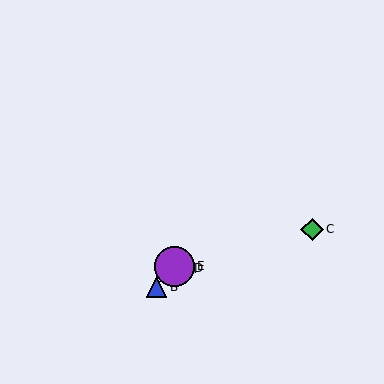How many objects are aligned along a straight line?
4 objects (A, B, D, E) are aligned along a straight line.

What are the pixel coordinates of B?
Object B is at (156, 287).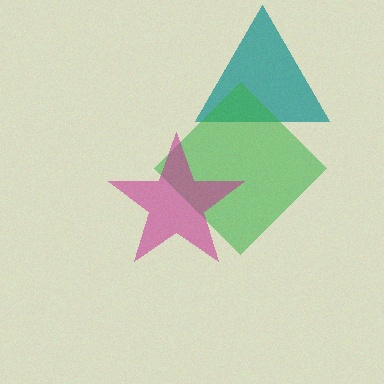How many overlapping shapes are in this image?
There are 3 overlapping shapes in the image.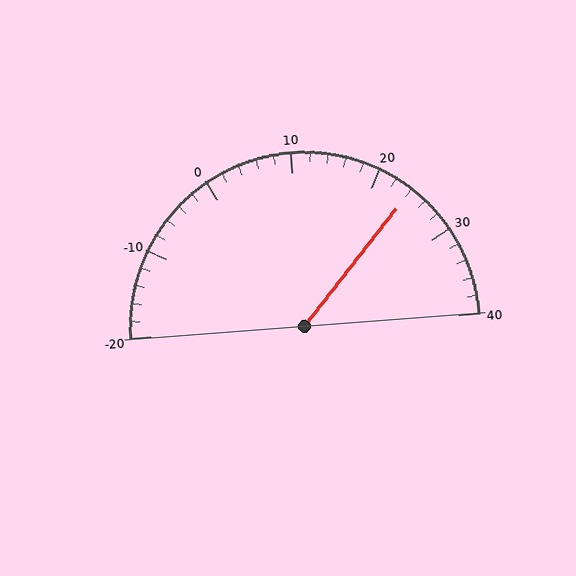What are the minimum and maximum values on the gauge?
The gauge ranges from -20 to 40.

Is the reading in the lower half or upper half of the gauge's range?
The reading is in the upper half of the range (-20 to 40).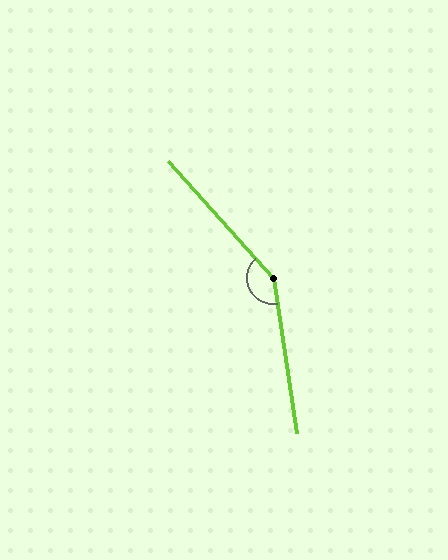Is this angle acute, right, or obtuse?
It is obtuse.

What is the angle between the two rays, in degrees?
Approximately 147 degrees.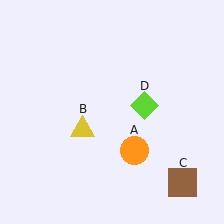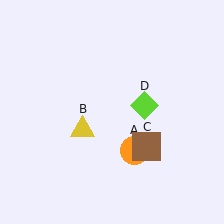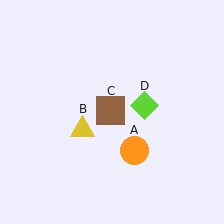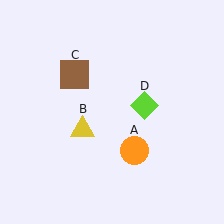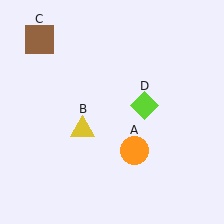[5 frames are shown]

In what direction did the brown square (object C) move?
The brown square (object C) moved up and to the left.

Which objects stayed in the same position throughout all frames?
Orange circle (object A) and yellow triangle (object B) and lime diamond (object D) remained stationary.